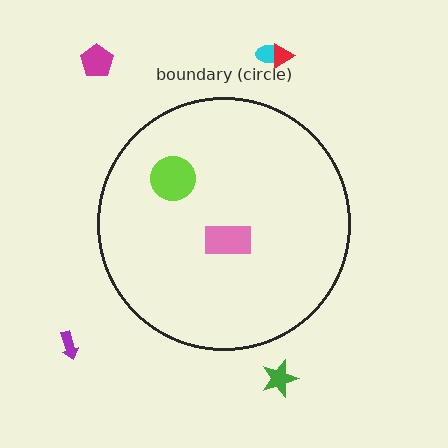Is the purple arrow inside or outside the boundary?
Outside.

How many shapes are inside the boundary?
2 inside, 5 outside.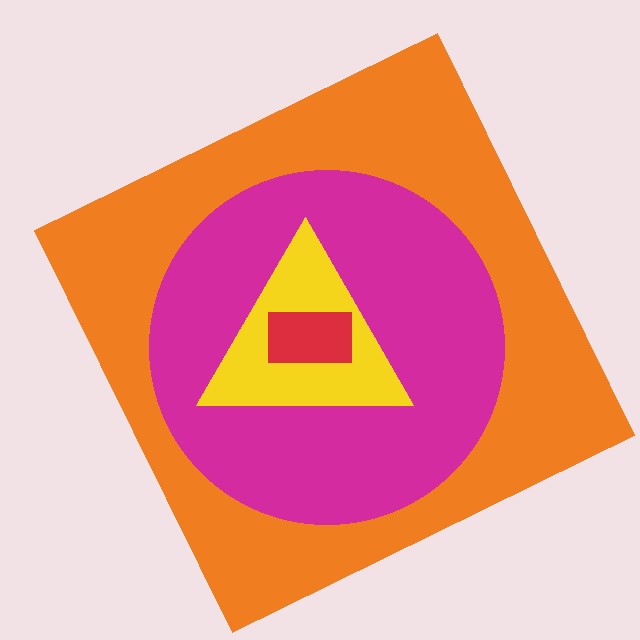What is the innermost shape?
The red rectangle.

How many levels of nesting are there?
4.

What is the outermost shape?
The orange square.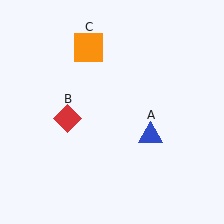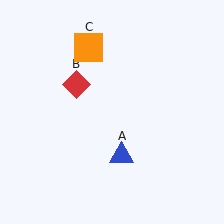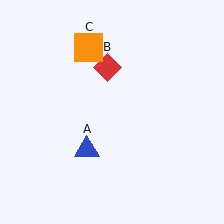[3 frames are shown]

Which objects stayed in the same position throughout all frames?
Orange square (object C) remained stationary.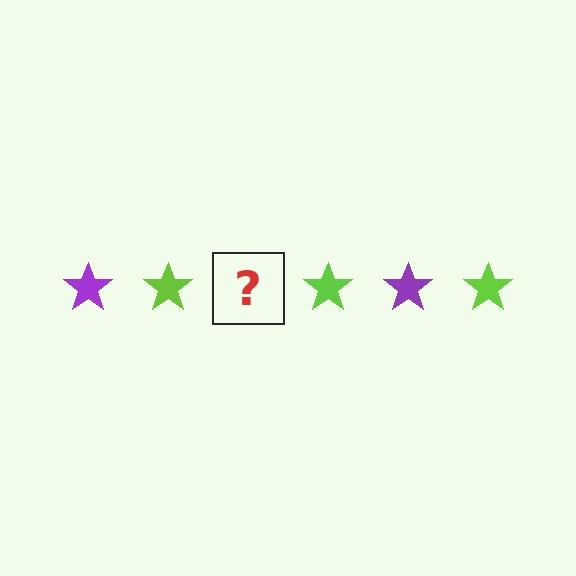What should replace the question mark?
The question mark should be replaced with a purple star.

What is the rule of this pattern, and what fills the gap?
The rule is that the pattern cycles through purple, lime stars. The gap should be filled with a purple star.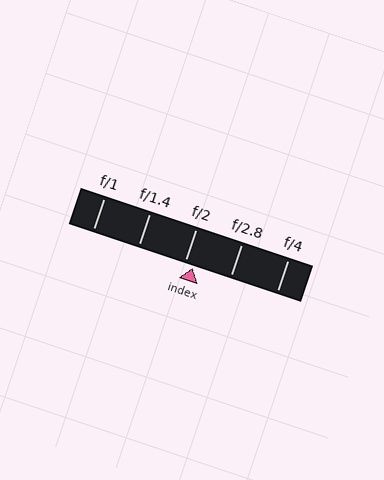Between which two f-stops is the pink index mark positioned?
The index mark is between f/2 and f/2.8.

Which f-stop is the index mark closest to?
The index mark is closest to f/2.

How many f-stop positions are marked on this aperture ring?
There are 5 f-stop positions marked.